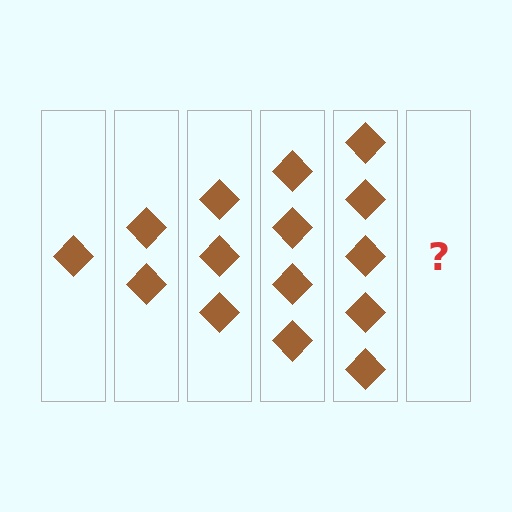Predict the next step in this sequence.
The next step is 6 diamonds.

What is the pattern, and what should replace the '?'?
The pattern is that each step adds one more diamond. The '?' should be 6 diamonds.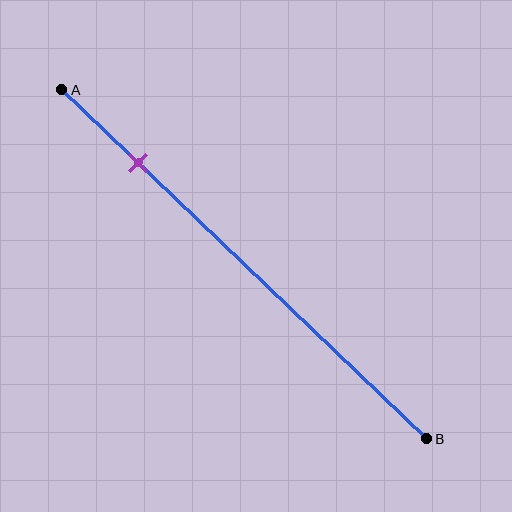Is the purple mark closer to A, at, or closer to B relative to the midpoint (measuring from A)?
The purple mark is closer to point A than the midpoint of segment AB.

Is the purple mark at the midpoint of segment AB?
No, the mark is at about 20% from A, not at the 50% midpoint.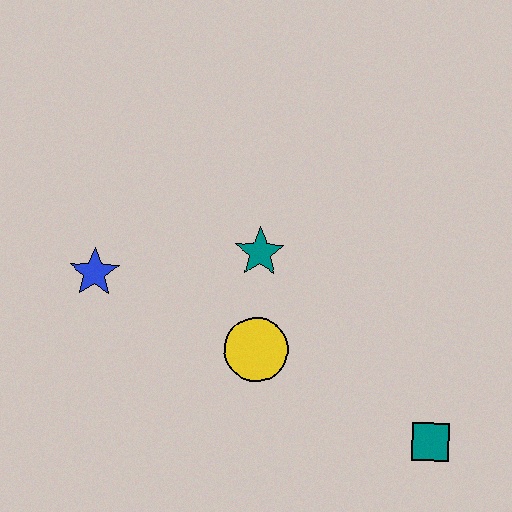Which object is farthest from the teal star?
The teal square is farthest from the teal star.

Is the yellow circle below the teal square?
No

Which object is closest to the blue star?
The teal star is closest to the blue star.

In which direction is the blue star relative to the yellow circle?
The blue star is to the left of the yellow circle.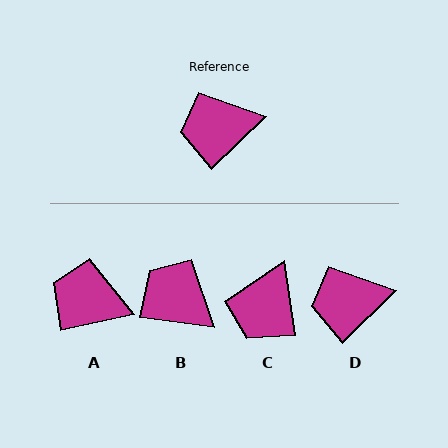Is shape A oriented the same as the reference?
No, it is off by about 31 degrees.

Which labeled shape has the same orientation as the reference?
D.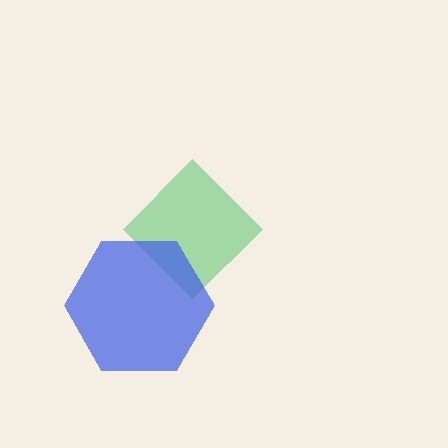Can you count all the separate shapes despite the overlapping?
Yes, there are 2 separate shapes.